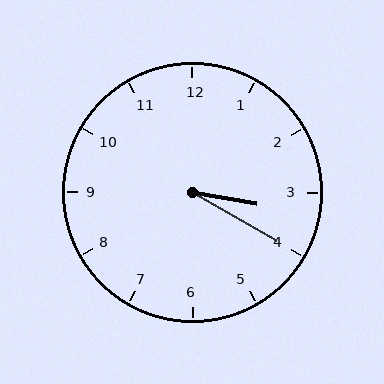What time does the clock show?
3:20.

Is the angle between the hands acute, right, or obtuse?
It is acute.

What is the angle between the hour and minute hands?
Approximately 20 degrees.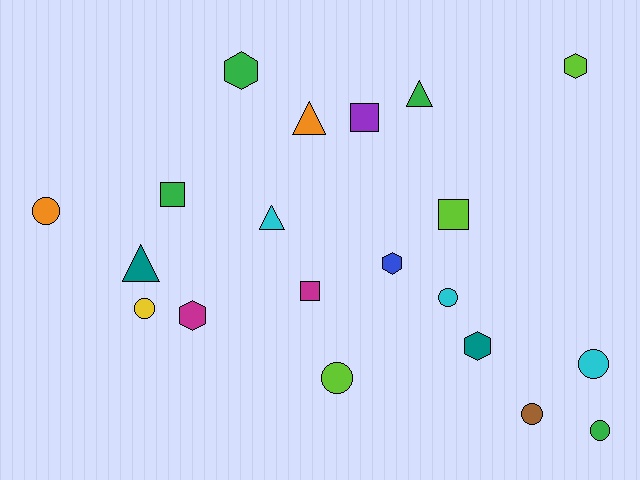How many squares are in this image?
There are 4 squares.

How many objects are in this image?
There are 20 objects.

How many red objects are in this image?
There are no red objects.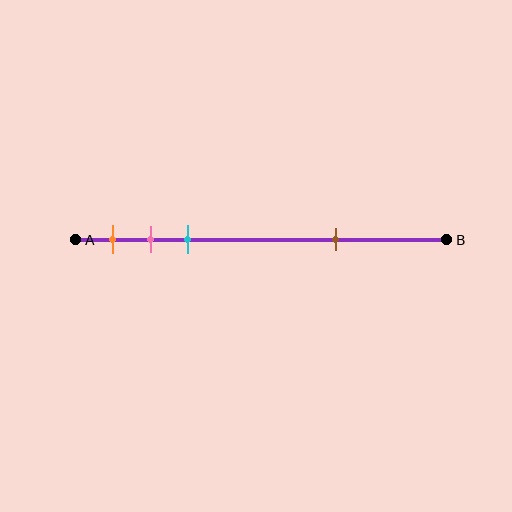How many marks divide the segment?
There are 4 marks dividing the segment.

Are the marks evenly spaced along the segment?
No, the marks are not evenly spaced.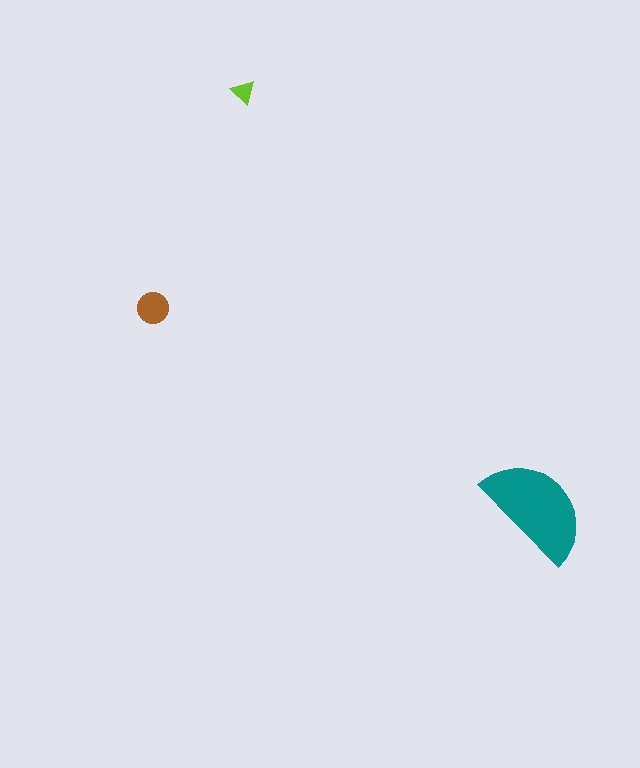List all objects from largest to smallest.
The teal semicircle, the brown circle, the lime triangle.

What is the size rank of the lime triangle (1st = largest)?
3rd.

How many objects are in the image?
There are 3 objects in the image.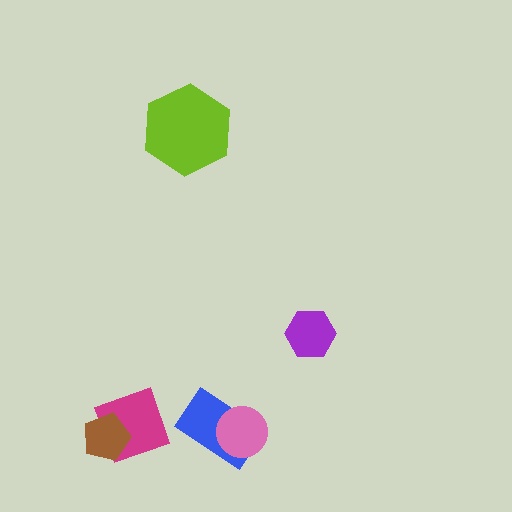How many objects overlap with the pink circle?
1 object overlaps with the pink circle.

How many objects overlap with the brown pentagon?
1 object overlaps with the brown pentagon.